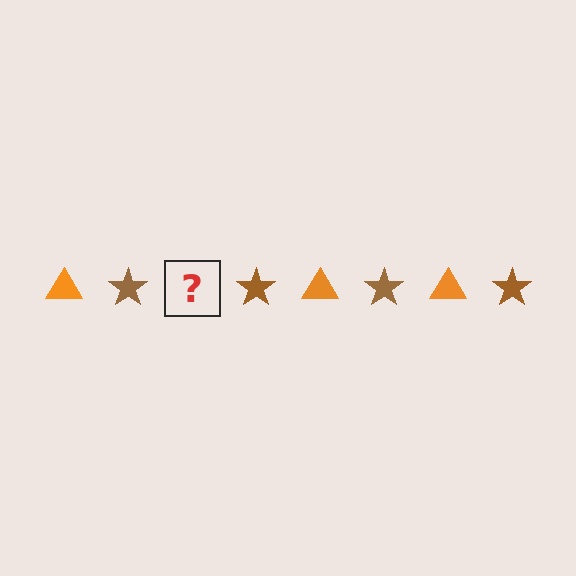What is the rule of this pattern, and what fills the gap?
The rule is that the pattern alternates between orange triangle and brown star. The gap should be filled with an orange triangle.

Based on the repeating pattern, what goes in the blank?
The blank should be an orange triangle.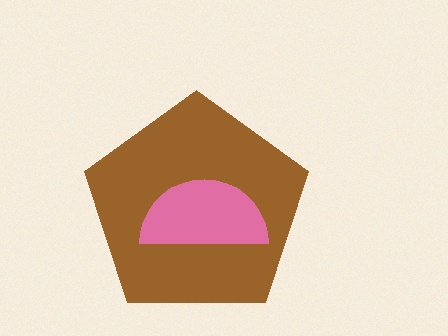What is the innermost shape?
The pink semicircle.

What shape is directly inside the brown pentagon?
The pink semicircle.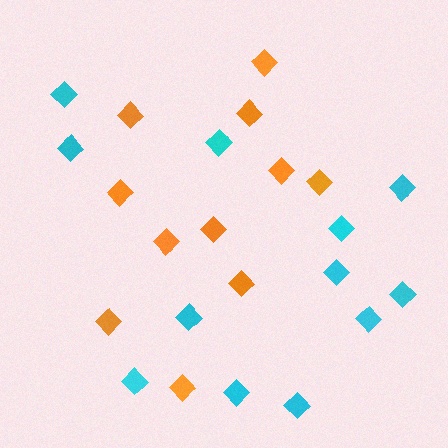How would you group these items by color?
There are 2 groups: one group of orange diamonds (11) and one group of cyan diamonds (12).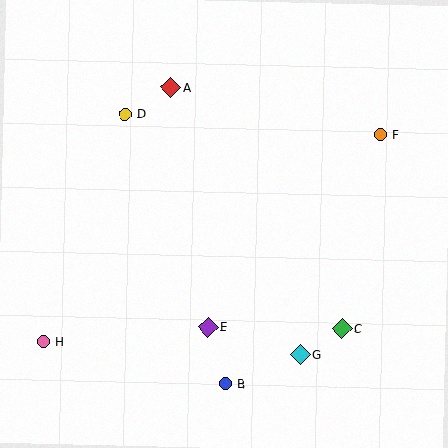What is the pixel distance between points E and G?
The distance between E and G is 96 pixels.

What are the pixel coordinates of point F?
Point F is at (380, 134).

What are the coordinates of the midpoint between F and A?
The midpoint between F and A is at (276, 111).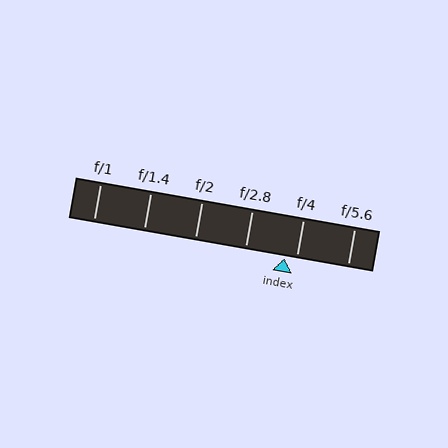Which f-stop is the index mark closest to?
The index mark is closest to f/4.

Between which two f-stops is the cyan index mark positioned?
The index mark is between f/2.8 and f/4.